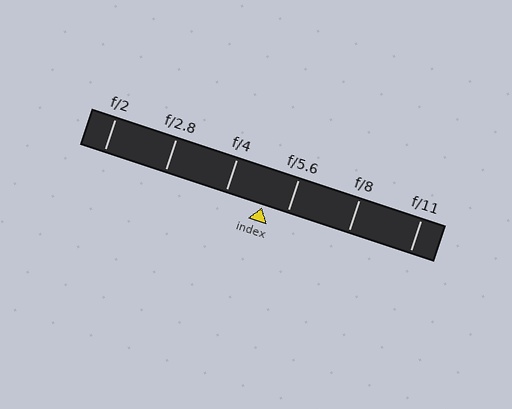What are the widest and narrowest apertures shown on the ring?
The widest aperture shown is f/2 and the narrowest is f/11.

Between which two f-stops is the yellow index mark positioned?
The index mark is between f/4 and f/5.6.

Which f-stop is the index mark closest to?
The index mark is closest to f/5.6.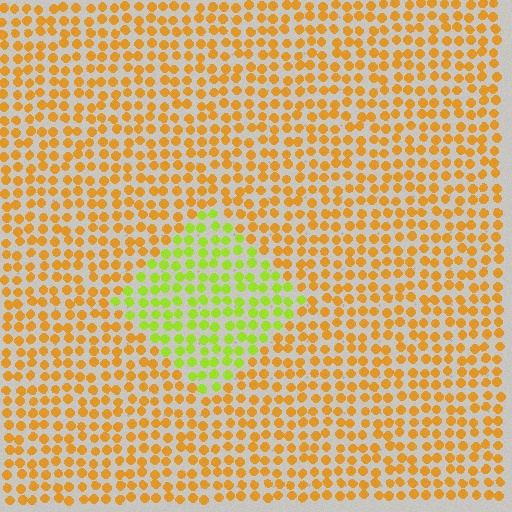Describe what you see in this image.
The image is filled with small orange elements in a uniform arrangement. A diamond-shaped region is visible where the elements are tinted to a slightly different hue, forming a subtle color boundary.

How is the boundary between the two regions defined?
The boundary is defined purely by a slight shift in hue (about 48 degrees). Spacing, size, and orientation are identical on both sides.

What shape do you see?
I see a diamond.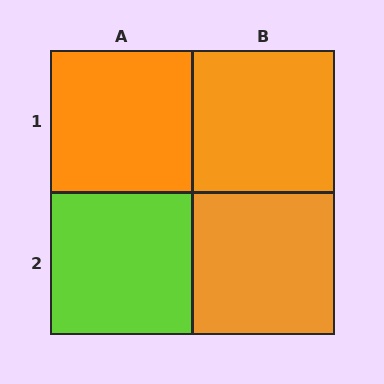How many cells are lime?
1 cell is lime.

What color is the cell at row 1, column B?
Orange.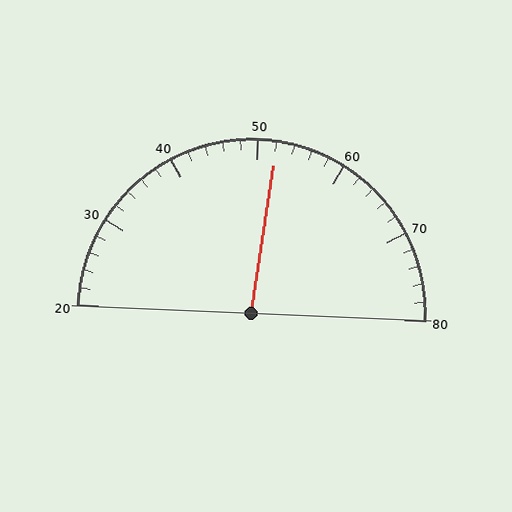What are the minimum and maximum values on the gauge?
The gauge ranges from 20 to 80.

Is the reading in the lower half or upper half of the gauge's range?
The reading is in the upper half of the range (20 to 80).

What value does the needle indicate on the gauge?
The needle indicates approximately 52.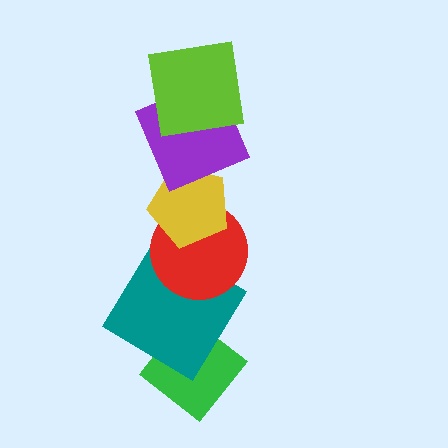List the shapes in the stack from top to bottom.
From top to bottom: the lime square, the purple square, the yellow pentagon, the red circle, the teal diamond, the green diamond.